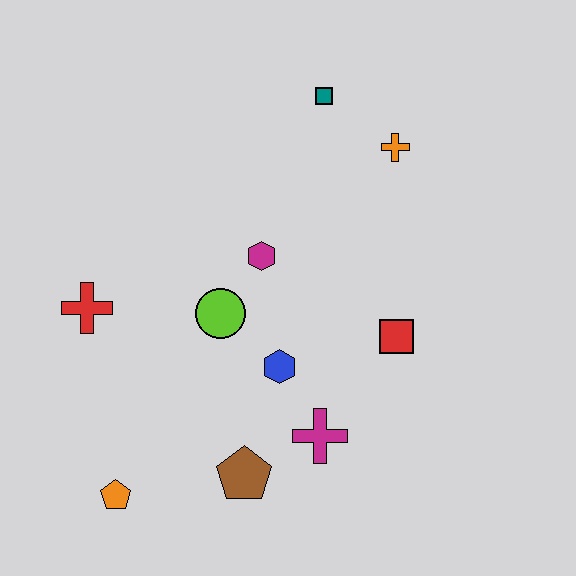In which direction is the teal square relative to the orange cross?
The teal square is to the left of the orange cross.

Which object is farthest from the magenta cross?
The teal square is farthest from the magenta cross.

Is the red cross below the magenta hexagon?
Yes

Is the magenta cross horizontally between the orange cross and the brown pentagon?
Yes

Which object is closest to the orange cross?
The teal square is closest to the orange cross.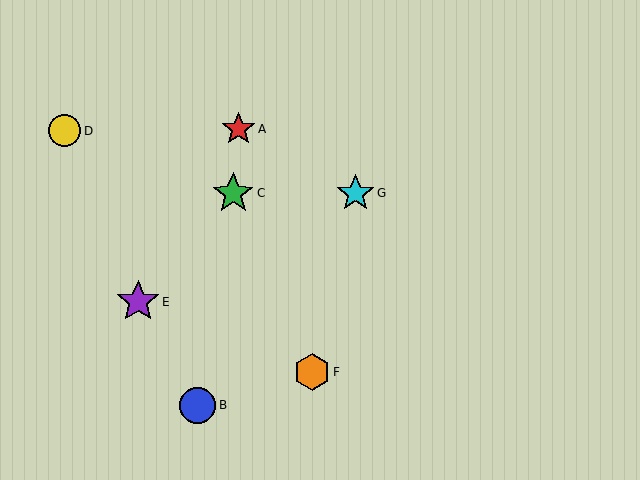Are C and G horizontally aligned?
Yes, both are at y≈193.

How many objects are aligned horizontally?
2 objects (C, G) are aligned horizontally.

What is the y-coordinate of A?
Object A is at y≈129.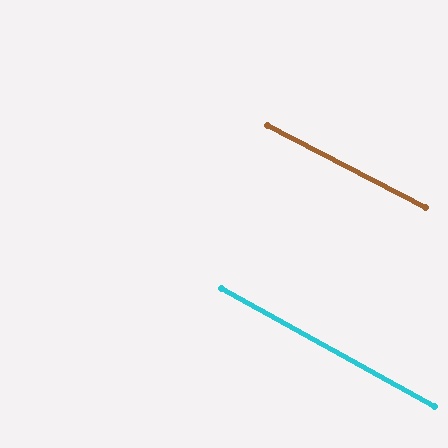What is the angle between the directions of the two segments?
Approximately 2 degrees.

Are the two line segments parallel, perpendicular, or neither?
Parallel — their directions differ by only 1.6°.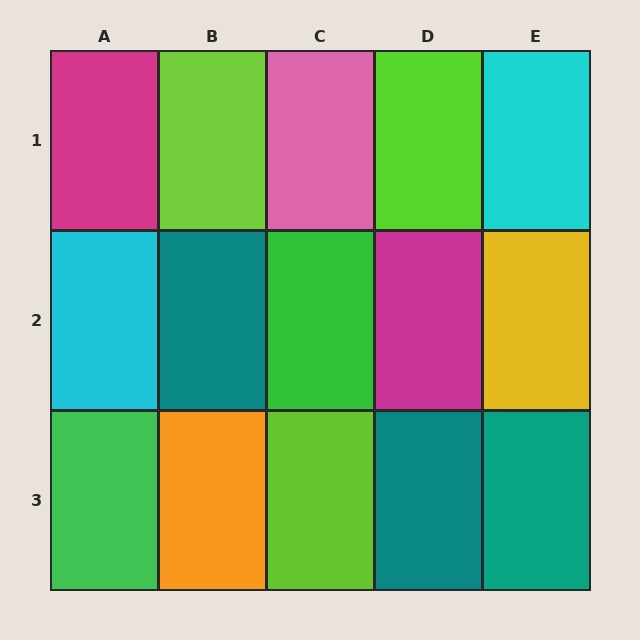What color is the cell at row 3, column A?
Green.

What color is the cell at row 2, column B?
Teal.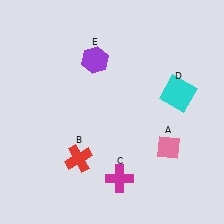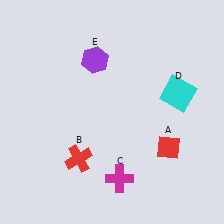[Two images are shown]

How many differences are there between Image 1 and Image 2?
There is 1 difference between the two images.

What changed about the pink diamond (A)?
In Image 1, A is pink. In Image 2, it changed to red.